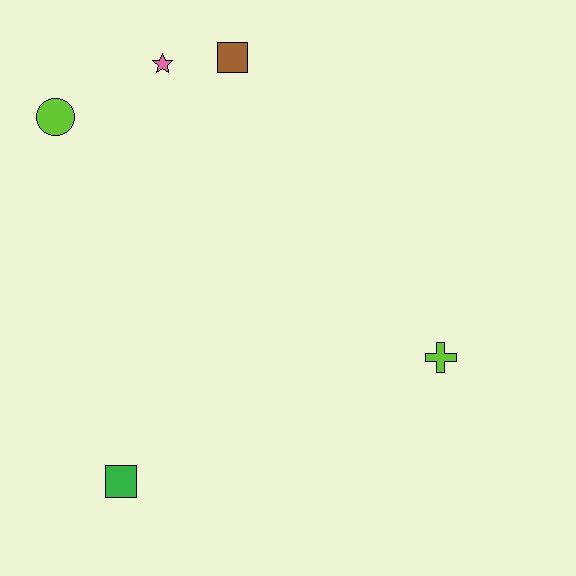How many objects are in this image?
There are 5 objects.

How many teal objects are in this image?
There are no teal objects.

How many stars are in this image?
There is 1 star.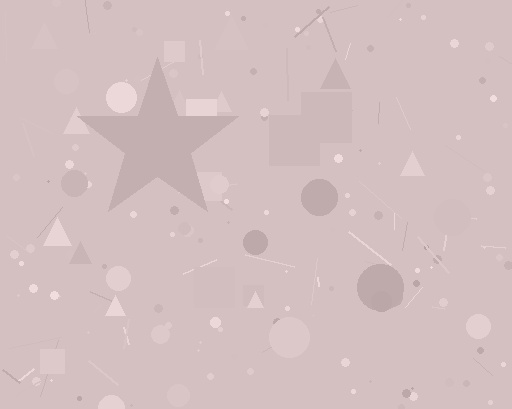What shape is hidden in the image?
A star is hidden in the image.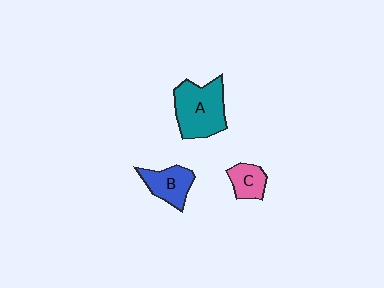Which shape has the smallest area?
Shape C (pink).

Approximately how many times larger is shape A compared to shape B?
Approximately 1.7 times.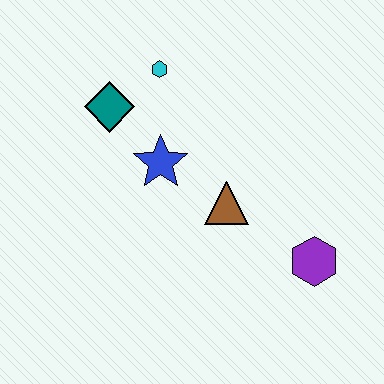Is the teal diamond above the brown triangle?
Yes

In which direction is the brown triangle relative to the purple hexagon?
The brown triangle is to the left of the purple hexagon.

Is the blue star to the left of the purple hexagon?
Yes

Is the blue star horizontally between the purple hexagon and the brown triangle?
No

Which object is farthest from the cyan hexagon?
The purple hexagon is farthest from the cyan hexagon.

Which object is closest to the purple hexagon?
The brown triangle is closest to the purple hexagon.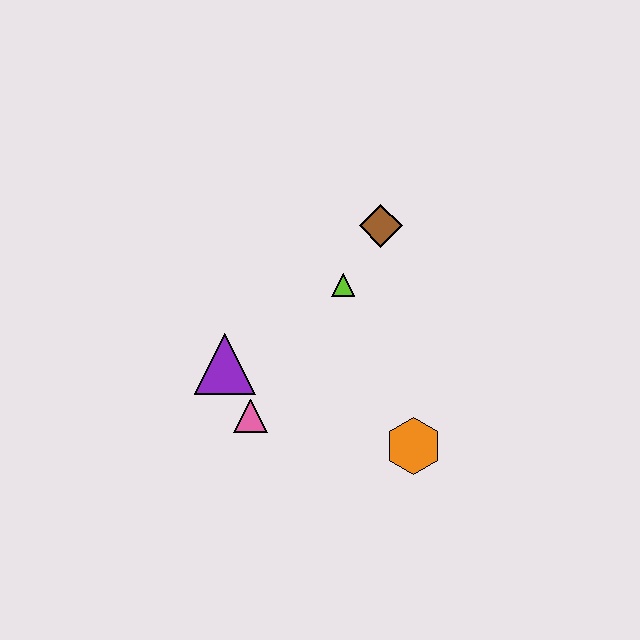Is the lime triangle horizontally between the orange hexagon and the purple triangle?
Yes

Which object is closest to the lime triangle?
The brown diamond is closest to the lime triangle.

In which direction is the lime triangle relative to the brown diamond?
The lime triangle is below the brown diamond.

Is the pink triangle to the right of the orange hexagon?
No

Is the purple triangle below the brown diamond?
Yes